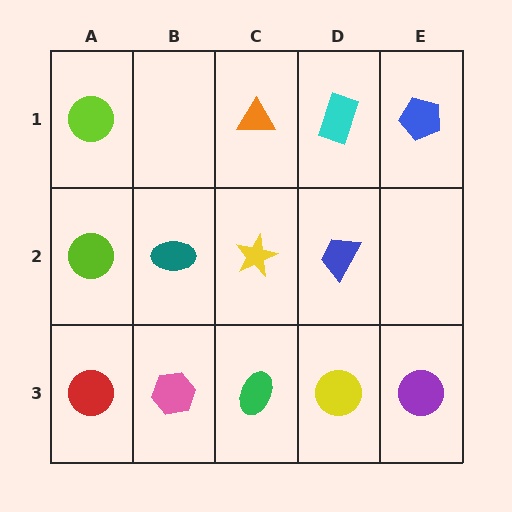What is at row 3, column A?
A red circle.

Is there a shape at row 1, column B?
No, that cell is empty.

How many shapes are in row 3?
5 shapes.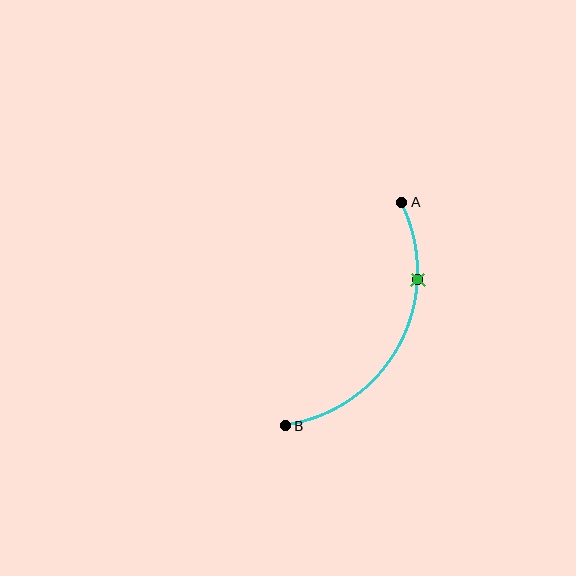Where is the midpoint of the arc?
The arc midpoint is the point on the curve farthest from the straight line joining A and B. It sits to the right of that line.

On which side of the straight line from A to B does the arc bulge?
The arc bulges to the right of the straight line connecting A and B.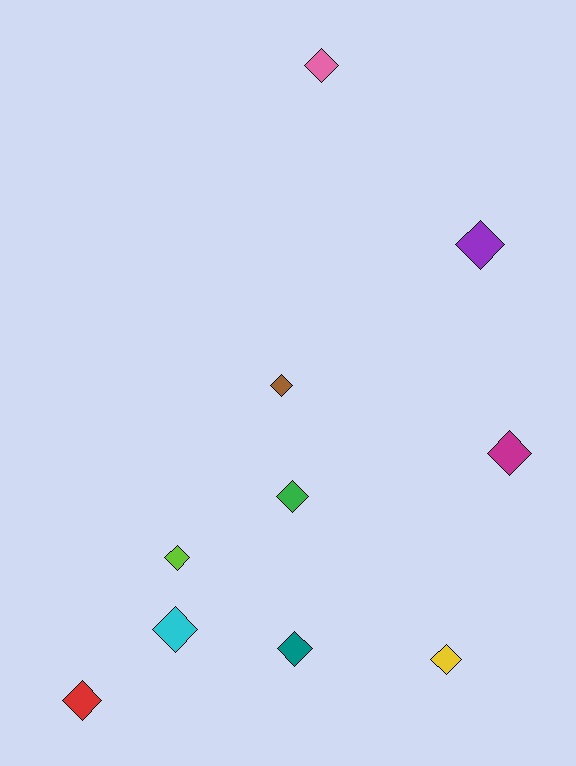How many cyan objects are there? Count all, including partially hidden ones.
There is 1 cyan object.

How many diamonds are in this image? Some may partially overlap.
There are 10 diamonds.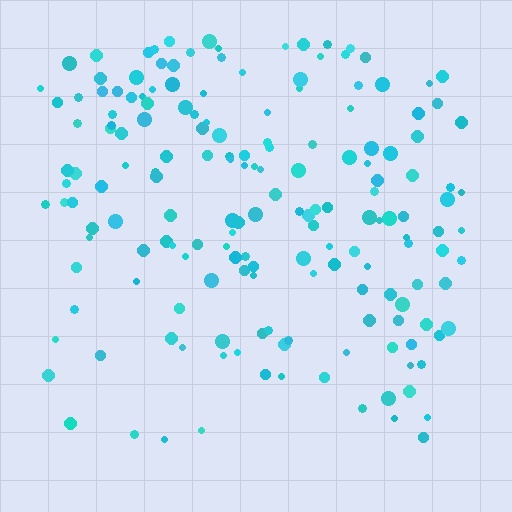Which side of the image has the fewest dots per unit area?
The bottom.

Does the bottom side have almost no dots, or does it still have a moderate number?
Still a moderate number, just noticeably fewer than the top.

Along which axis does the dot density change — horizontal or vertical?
Vertical.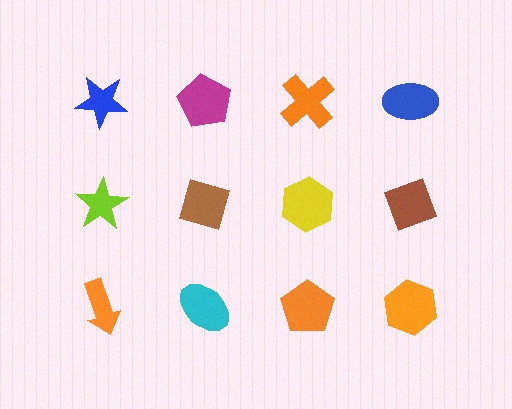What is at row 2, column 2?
A brown diamond.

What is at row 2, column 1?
A lime star.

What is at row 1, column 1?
A blue star.